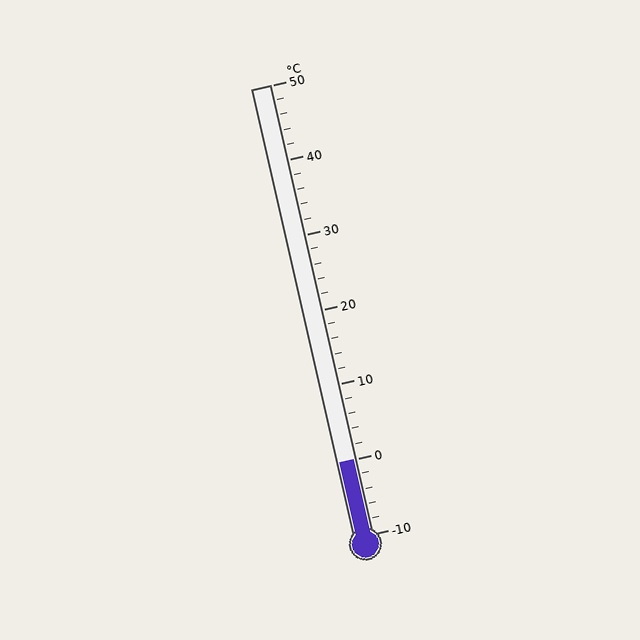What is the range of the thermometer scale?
The thermometer scale ranges from -10°C to 50°C.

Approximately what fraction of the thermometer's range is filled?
The thermometer is filled to approximately 15% of its range.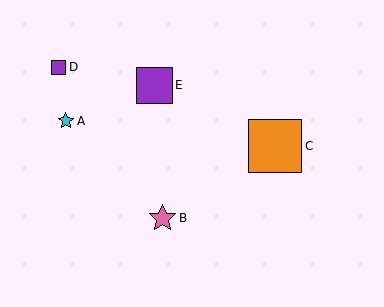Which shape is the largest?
The orange square (labeled C) is the largest.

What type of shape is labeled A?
Shape A is a cyan star.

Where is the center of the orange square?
The center of the orange square is at (275, 146).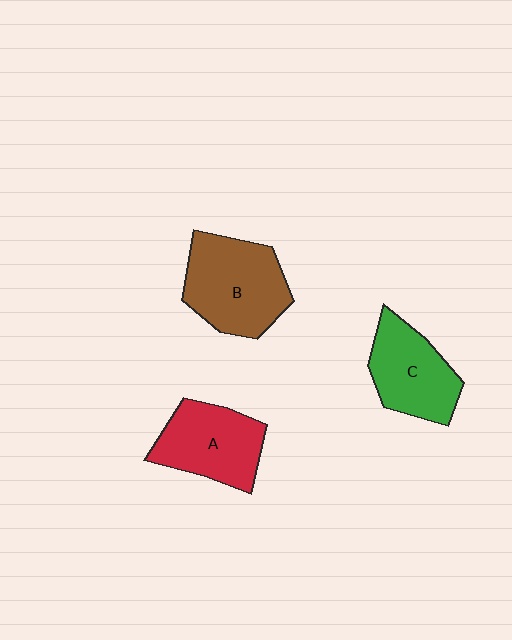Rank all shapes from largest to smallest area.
From largest to smallest: B (brown), A (red), C (green).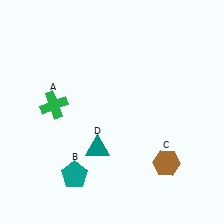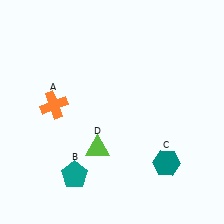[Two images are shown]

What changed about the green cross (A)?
In Image 1, A is green. In Image 2, it changed to orange.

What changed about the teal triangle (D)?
In Image 1, D is teal. In Image 2, it changed to lime.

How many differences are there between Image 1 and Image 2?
There are 3 differences between the two images.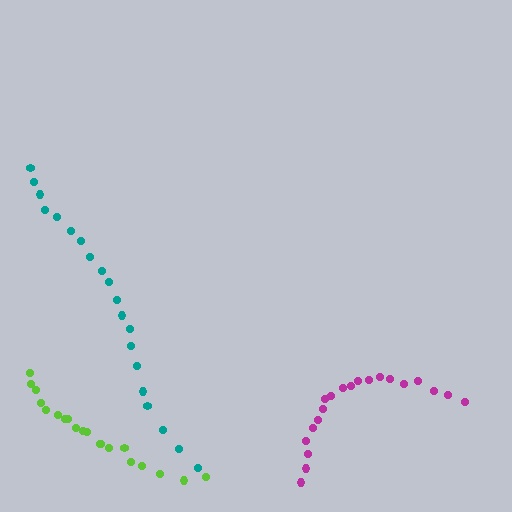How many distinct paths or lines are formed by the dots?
There are 3 distinct paths.